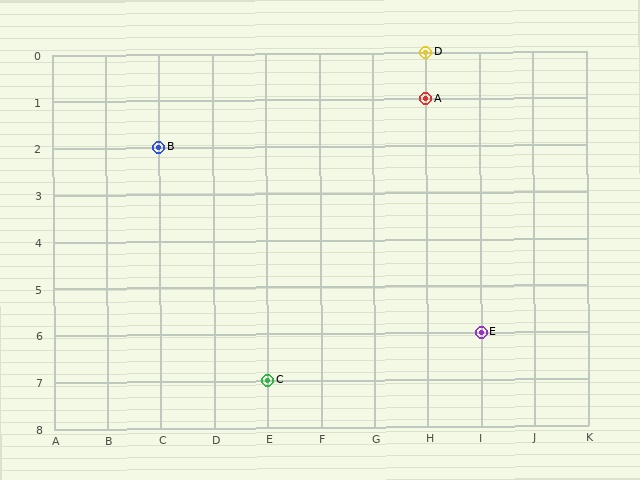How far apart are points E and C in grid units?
Points E and C are 4 columns and 1 row apart (about 4.1 grid units diagonally).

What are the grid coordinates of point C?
Point C is at grid coordinates (E, 7).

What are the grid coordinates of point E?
Point E is at grid coordinates (I, 6).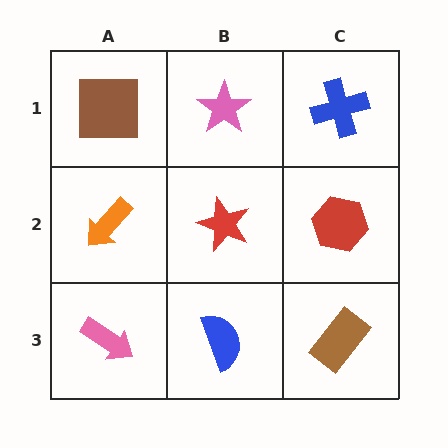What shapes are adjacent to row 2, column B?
A pink star (row 1, column B), a blue semicircle (row 3, column B), an orange arrow (row 2, column A), a red hexagon (row 2, column C).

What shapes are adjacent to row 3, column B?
A red star (row 2, column B), a pink arrow (row 3, column A), a brown rectangle (row 3, column C).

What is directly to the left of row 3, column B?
A pink arrow.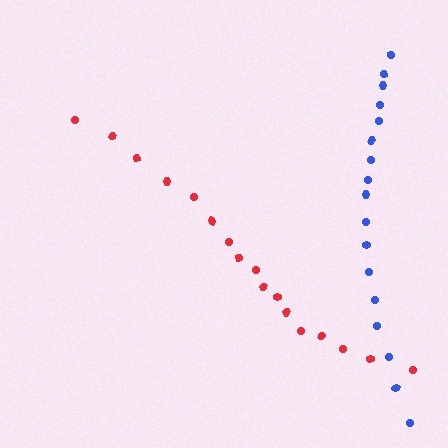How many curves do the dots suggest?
There are 2 distinct paths.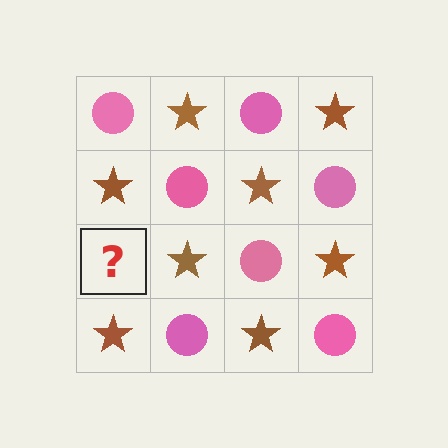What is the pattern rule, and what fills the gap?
The rule is that it alternates pink circle and brown star in a checkerboard pattern. The gap should be filled with a pink circle.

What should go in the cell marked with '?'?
The missing cell should contain a pink circle.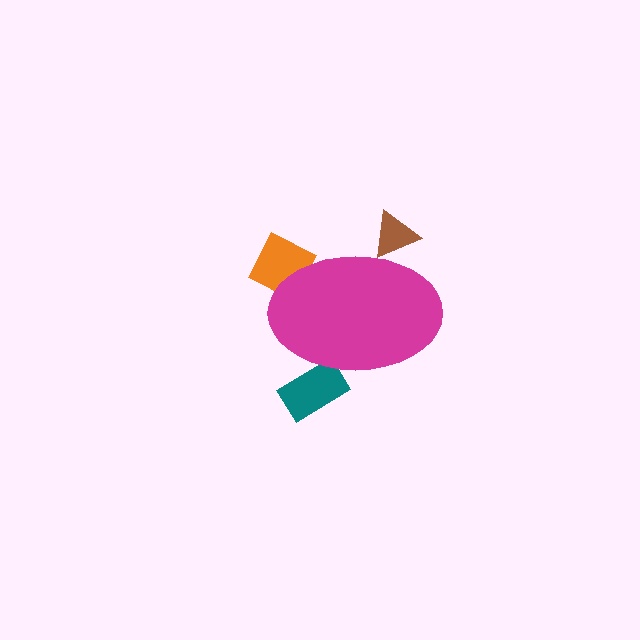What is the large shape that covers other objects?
A magenta ellipse.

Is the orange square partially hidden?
Yes, the orange square is partially hidden behind the magenta ellipse.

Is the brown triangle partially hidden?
Yes, the brown triangle is partially hidden behind the magenta ellipse.